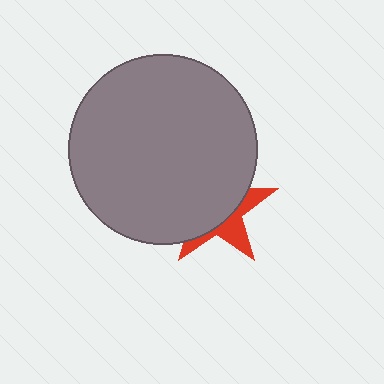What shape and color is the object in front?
The object in front is a gray circle.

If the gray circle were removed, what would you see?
You would see the complete red star.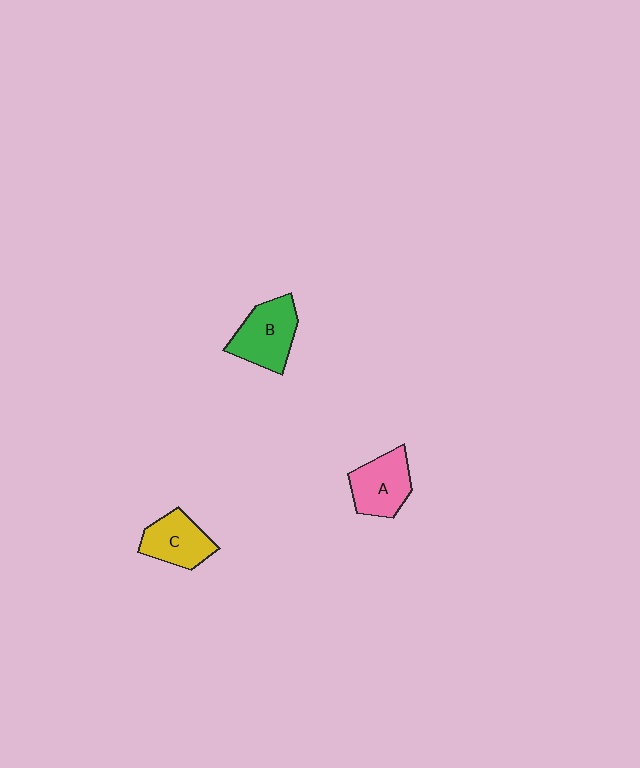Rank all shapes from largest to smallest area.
From largest to smallest: B (green), A (pink), C (yellow).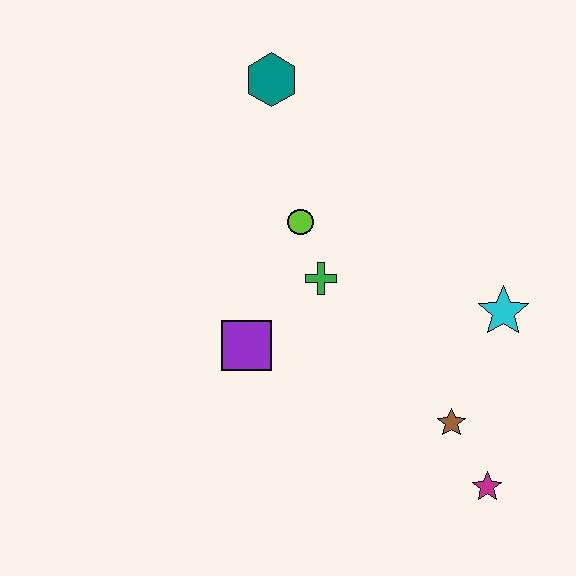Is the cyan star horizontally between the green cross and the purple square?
No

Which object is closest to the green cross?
The lime circle is closest to the green cross.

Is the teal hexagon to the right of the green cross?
No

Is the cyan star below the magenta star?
No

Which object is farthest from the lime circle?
The magenta star is farthest from the lime circle.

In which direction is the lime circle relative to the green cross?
The lime circle is above the green cross.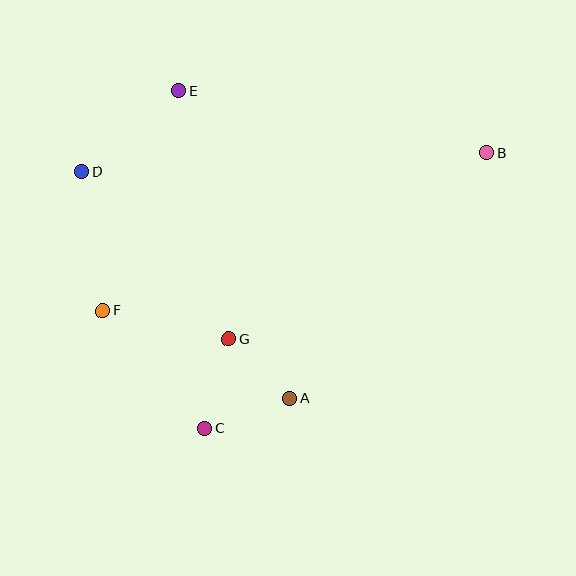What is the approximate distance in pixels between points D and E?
The distance between D and E is approximately 126 pixels.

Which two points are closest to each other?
Points A and G are closest to each other.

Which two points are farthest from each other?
Points B and F are farthest from each other.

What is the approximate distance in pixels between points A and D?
The distance between A and D is approximately 308 pixels.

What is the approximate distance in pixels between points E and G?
The distance between E and G is approximately 254 pixels.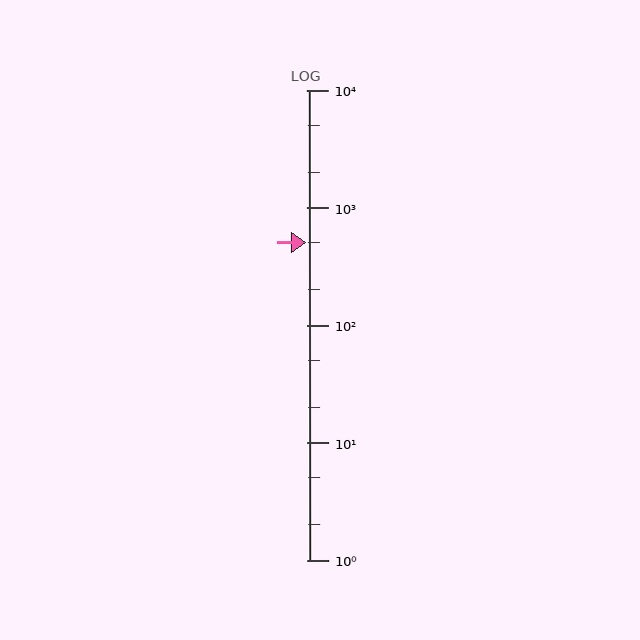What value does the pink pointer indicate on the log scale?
The pointer indicates approximately 500.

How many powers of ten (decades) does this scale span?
The scale spans 4 decades, from 1 to 10000.